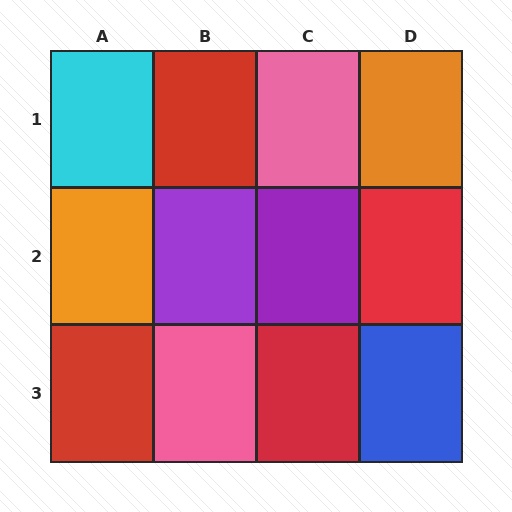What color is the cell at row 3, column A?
Red.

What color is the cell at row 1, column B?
Red.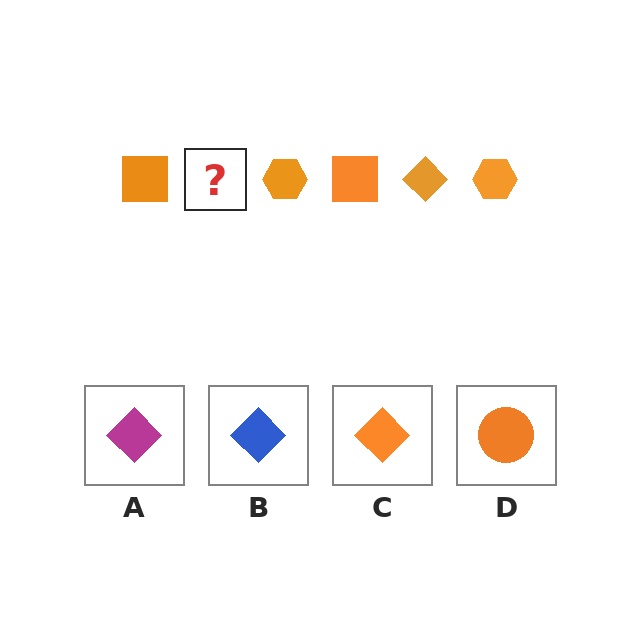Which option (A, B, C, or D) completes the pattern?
C.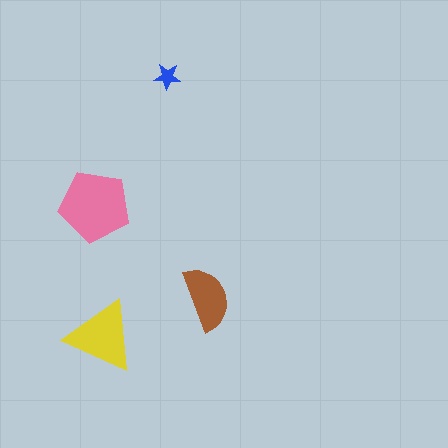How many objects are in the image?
There are 4 objects in the image.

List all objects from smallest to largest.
The blue star, the brown semicircle, the yellow triangle, the pink pentagon.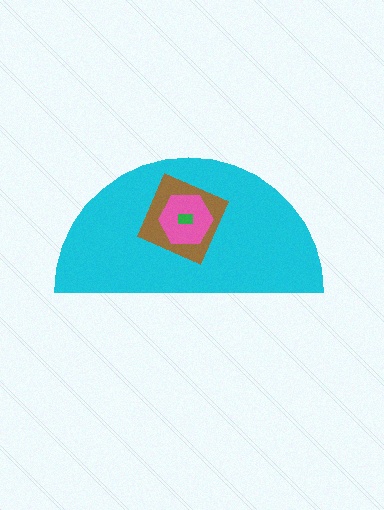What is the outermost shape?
The cyan semicircle.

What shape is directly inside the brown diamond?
The pink hexagon.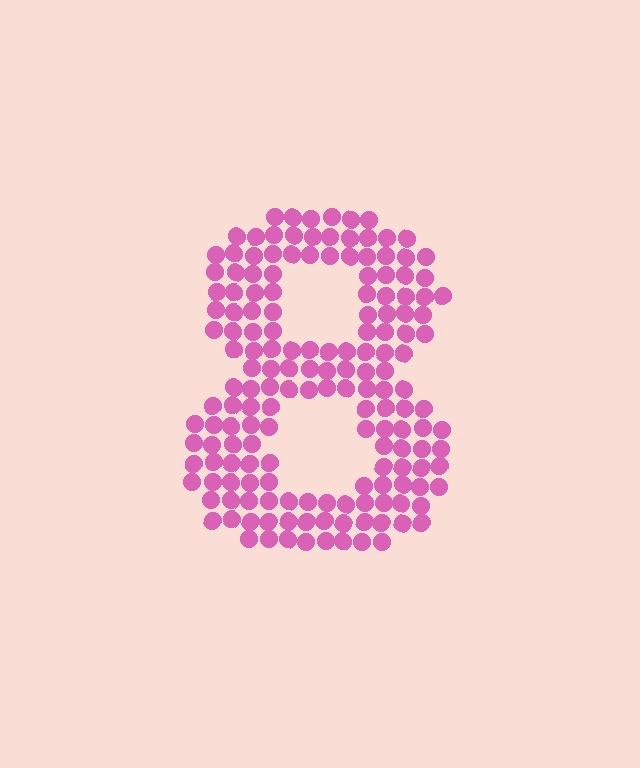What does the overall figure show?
The overall figure shows the digit 8.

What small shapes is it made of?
It is made of small circles.